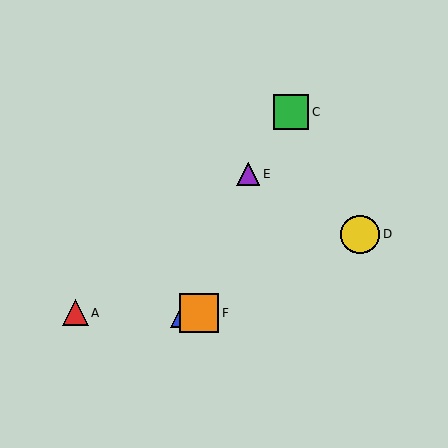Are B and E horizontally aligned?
No, B is at y≈313 and E is at y≈174.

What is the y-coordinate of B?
Object B is at y≈313.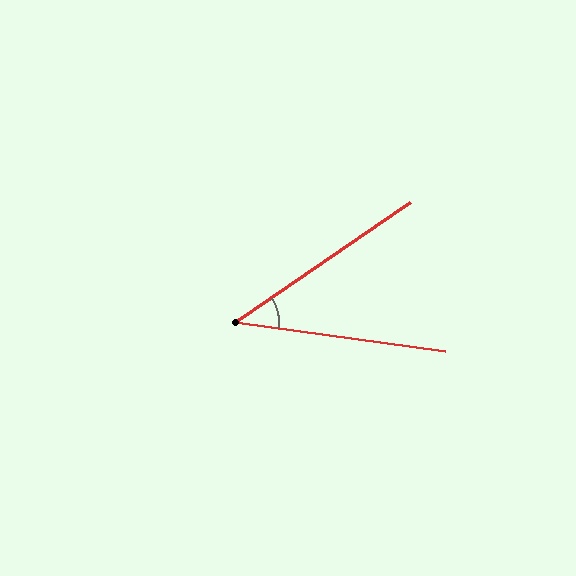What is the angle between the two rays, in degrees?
Approximately 42 degrees.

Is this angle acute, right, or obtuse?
It is acute.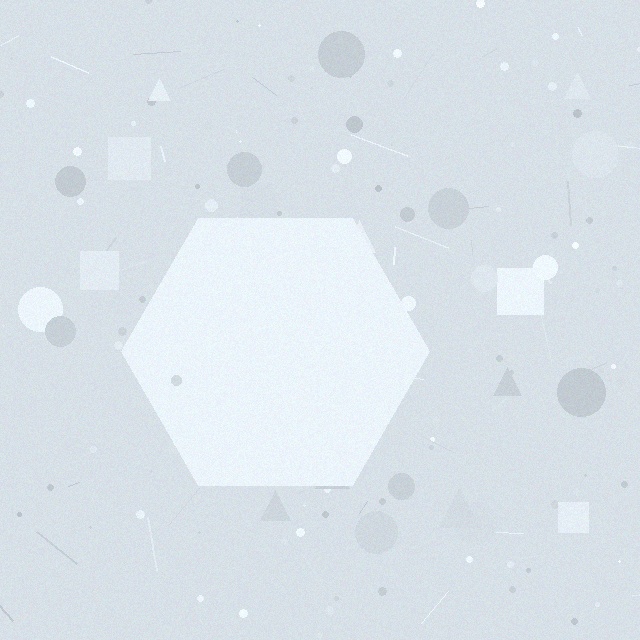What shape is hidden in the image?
A hexagon is hidden in the image.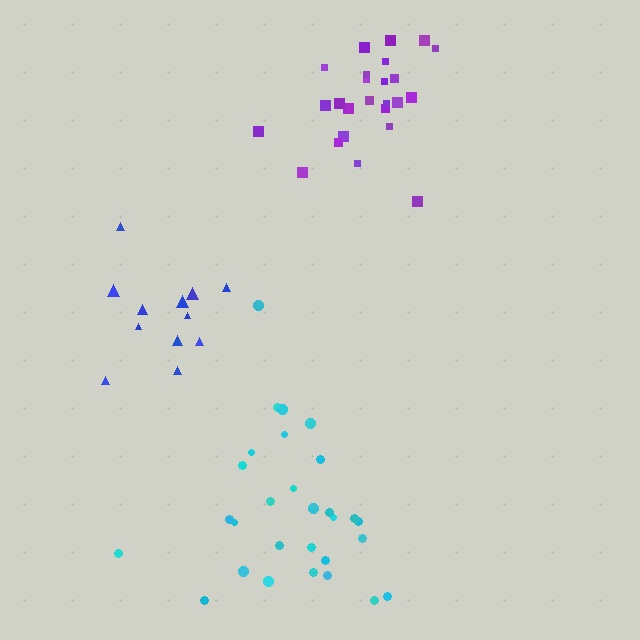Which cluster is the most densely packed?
Purple.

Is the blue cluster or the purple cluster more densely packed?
Purple.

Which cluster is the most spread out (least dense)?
Cyan.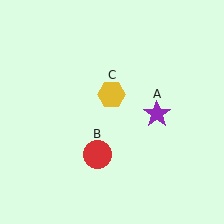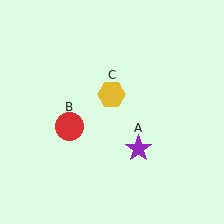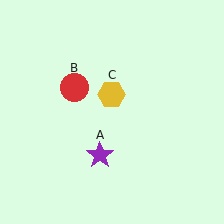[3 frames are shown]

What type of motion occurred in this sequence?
The purple star (object A), red circle (object B) rotated clockwise around the center of the scene.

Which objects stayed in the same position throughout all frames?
Yellow hexagon (object C) remained stationary.